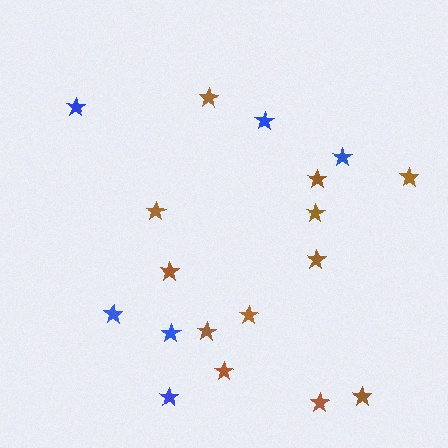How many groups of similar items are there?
There are 2 groups: one group of blue stars (6) and one group of brown stars (12).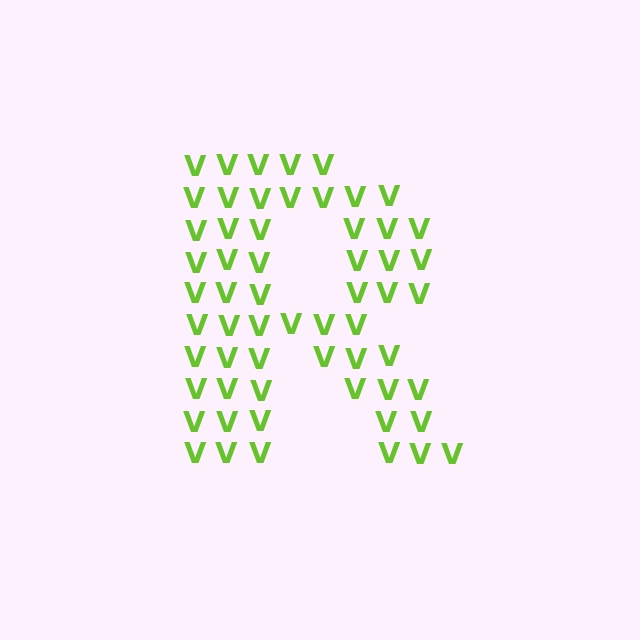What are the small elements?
The small elements are letter V's.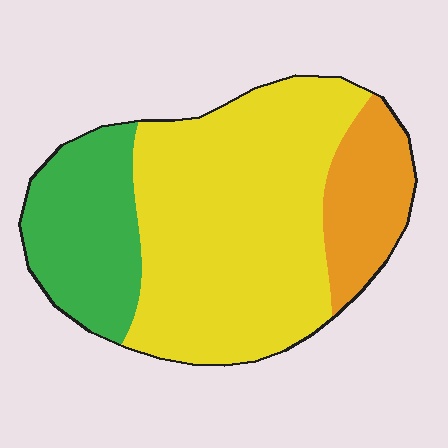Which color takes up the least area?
Orange, at roughly 15%.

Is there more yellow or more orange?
Yellow.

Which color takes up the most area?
Yellow, at roughly 60%.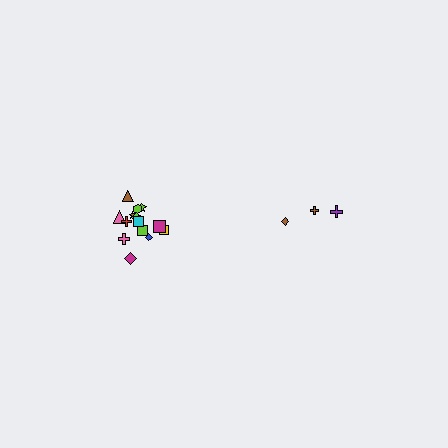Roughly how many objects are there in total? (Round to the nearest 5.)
Roughly 20 objects in total.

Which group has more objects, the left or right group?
The left group.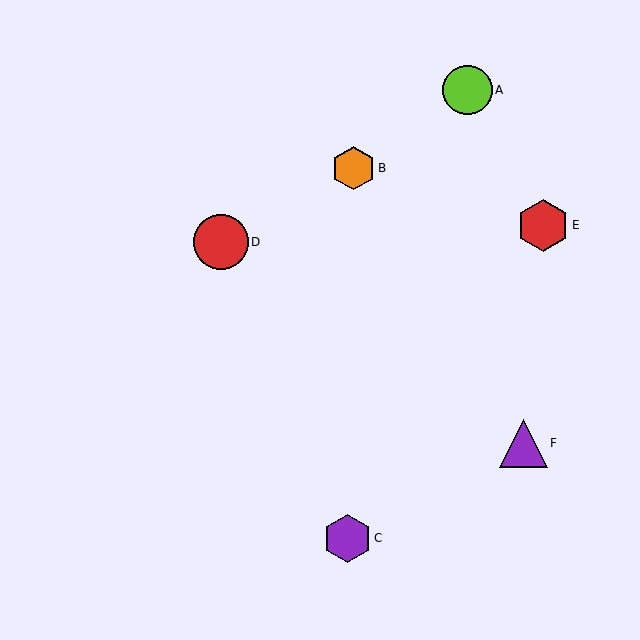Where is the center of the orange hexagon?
The center of the orange hexagon is at (353, 168).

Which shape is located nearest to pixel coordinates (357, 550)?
The purple hexagon (labeled C) at (347, 538) is nearest to that location.